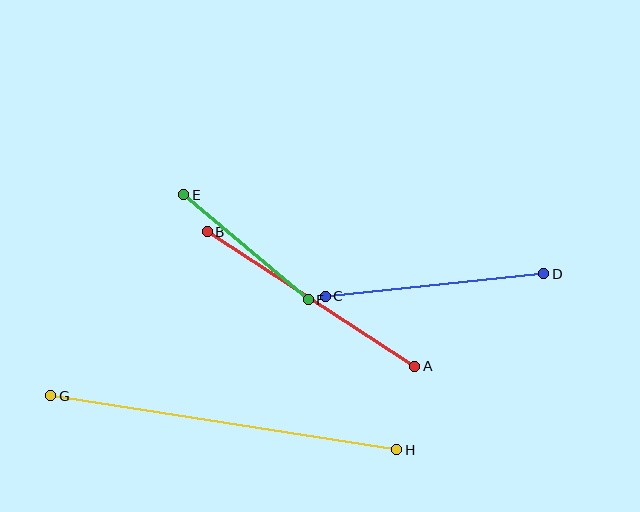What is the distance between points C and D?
The distance is approximately 220 pixels.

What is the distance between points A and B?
The distance is approximately 247 pixels.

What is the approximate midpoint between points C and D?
The midpoint is at approximately (434, 285) pixels.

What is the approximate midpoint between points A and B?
The midpoint is at approximately (311, 299) pixels.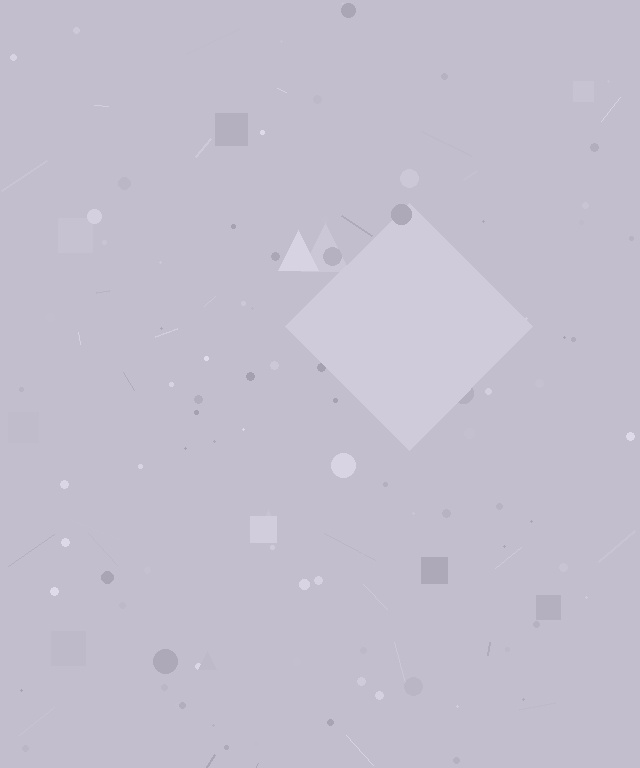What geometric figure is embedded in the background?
A diamond is embedded in the background.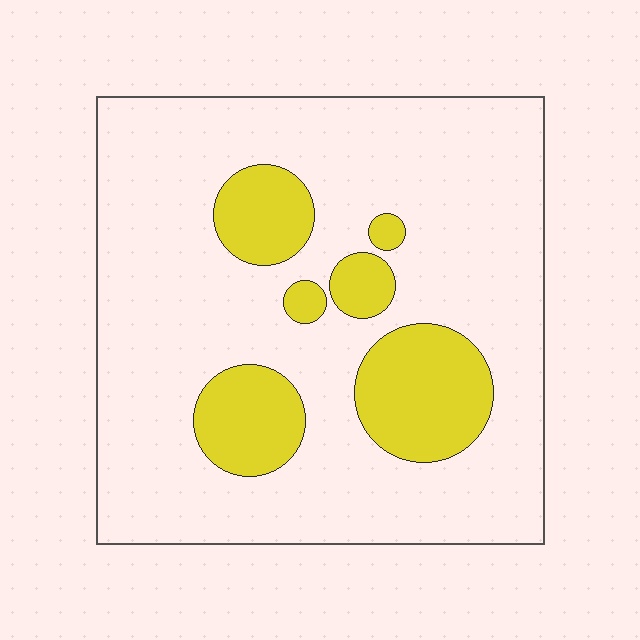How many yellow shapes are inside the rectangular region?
6.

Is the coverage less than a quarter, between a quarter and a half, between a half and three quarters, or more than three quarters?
Less than a quarter.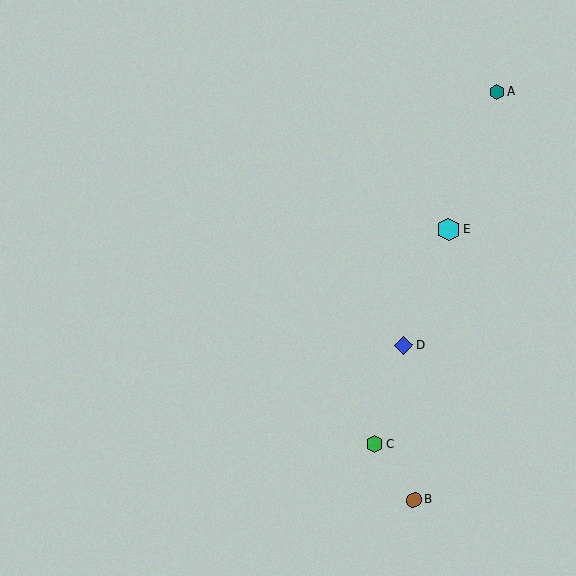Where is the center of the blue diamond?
The center of the blue diamond is at (404, 345).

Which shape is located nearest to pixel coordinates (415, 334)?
The blue diamond (labeled D) at (404, 345) is nearest to that location.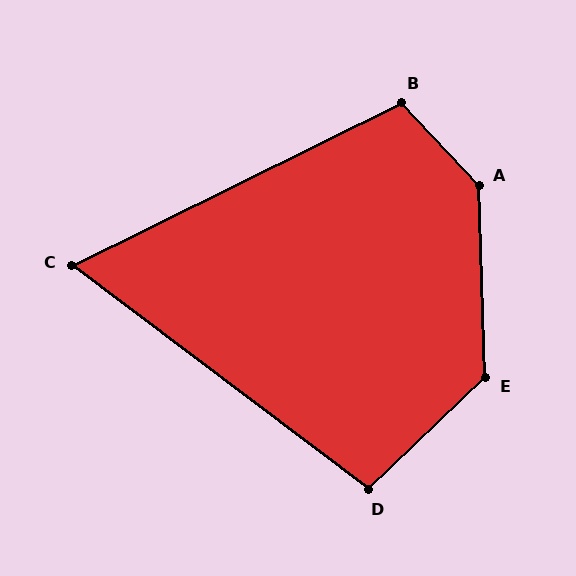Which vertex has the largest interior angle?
A, at approximately 139 degrees.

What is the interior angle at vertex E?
Approximately 132 degrees (obtuse).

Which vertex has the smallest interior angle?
C, at approximately 63 degrees.